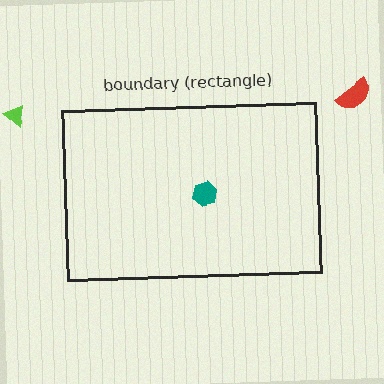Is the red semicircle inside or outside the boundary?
Outside.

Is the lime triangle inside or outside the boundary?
Outside.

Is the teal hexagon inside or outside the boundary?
Inside.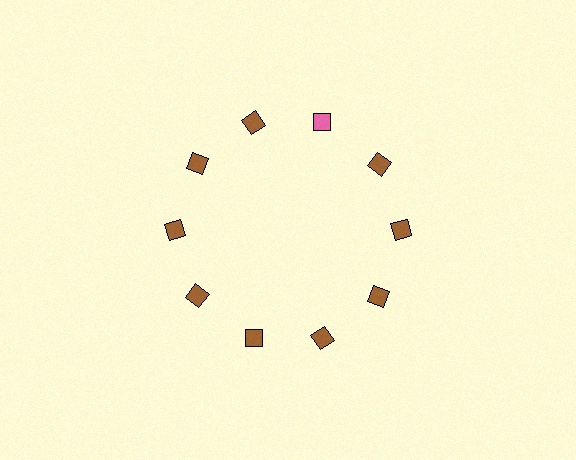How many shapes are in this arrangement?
There are 10 shapes arranged in a ring pattern.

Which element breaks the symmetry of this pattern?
The pink diamond at roughly the 1 o'clock position breaks the symmetry. All other shapes are brown diamonds.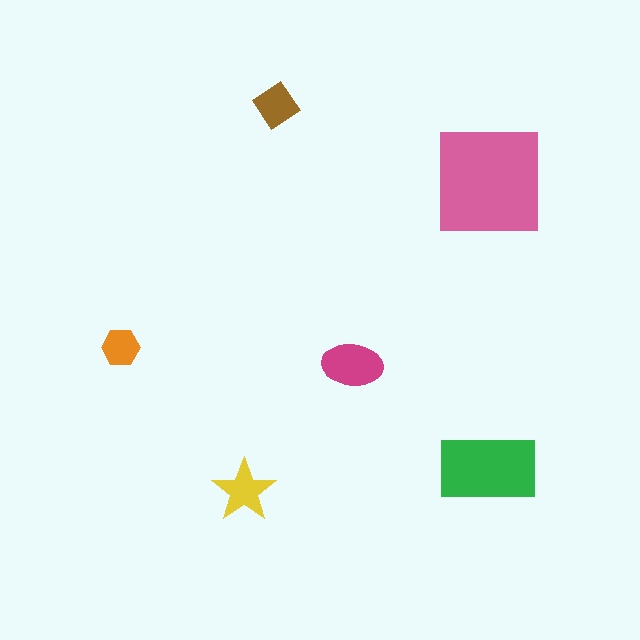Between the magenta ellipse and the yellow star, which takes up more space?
The magenta ellipse.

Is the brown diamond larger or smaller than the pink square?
Smaller.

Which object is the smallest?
The orange hexagon.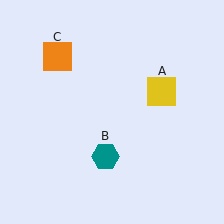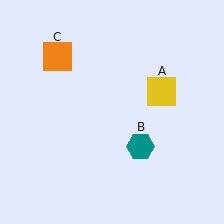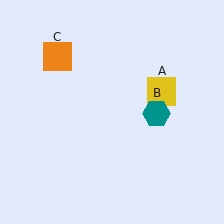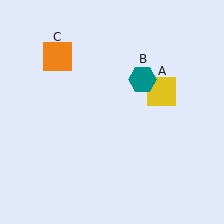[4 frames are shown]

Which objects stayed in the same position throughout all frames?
Yellow square (object A) and orange square (object C) remained stationary.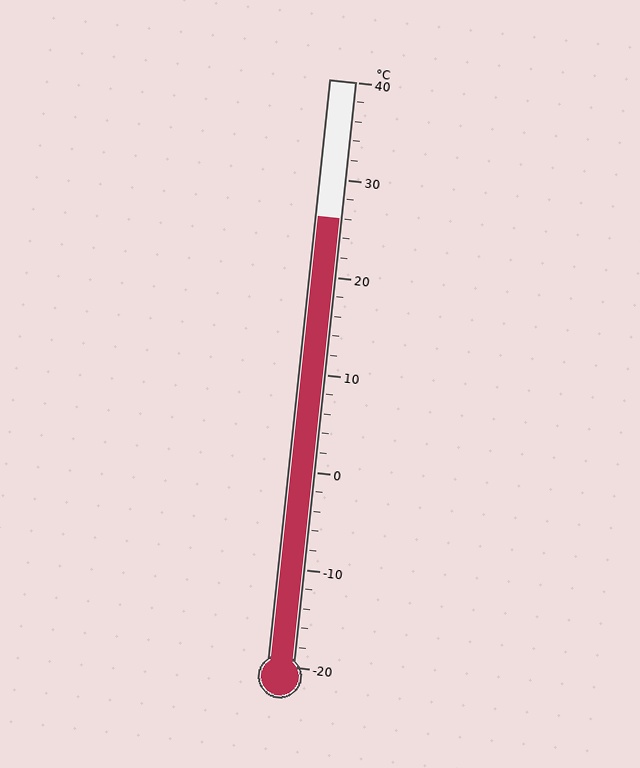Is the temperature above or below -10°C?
The temperature is above -10°C.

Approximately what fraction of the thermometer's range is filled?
The thermometer is filled to approximately 75% of its range.